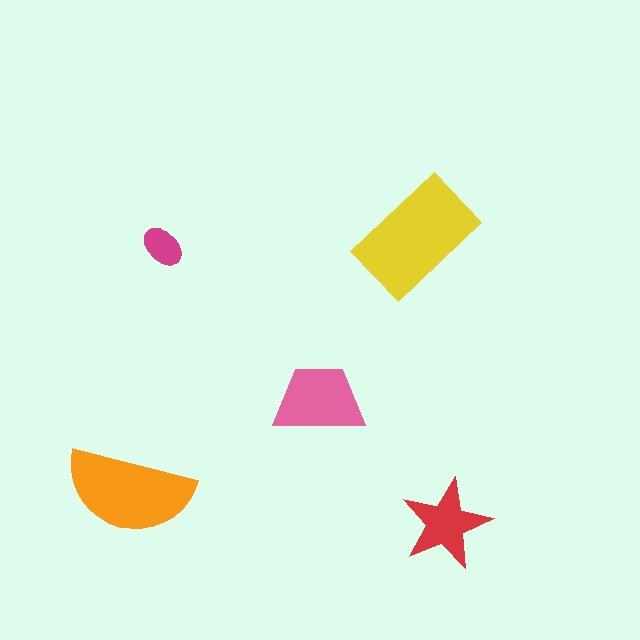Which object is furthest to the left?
The orange semicircle is leftmost.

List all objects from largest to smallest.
The yellow rectangle, the orange semicircle, the pink trapezoid, the red star, the magenta ellipse.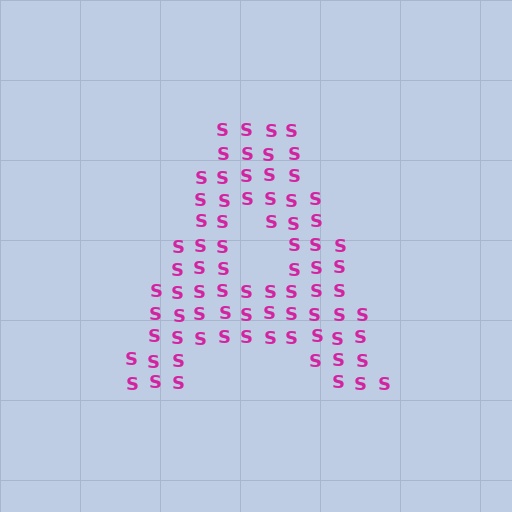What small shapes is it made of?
It is made of small letter S's.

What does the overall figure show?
The overall figure shows the letter A.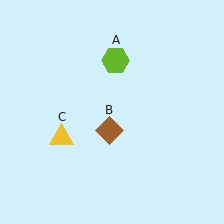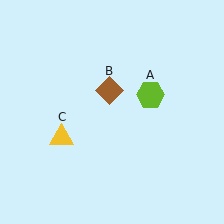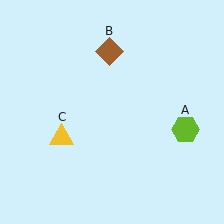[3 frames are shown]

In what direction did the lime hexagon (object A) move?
The lime hexagon (object A) moved down and to the right.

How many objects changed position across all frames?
2 objects changed position: lime hexagon (object A), brown diamond (object B).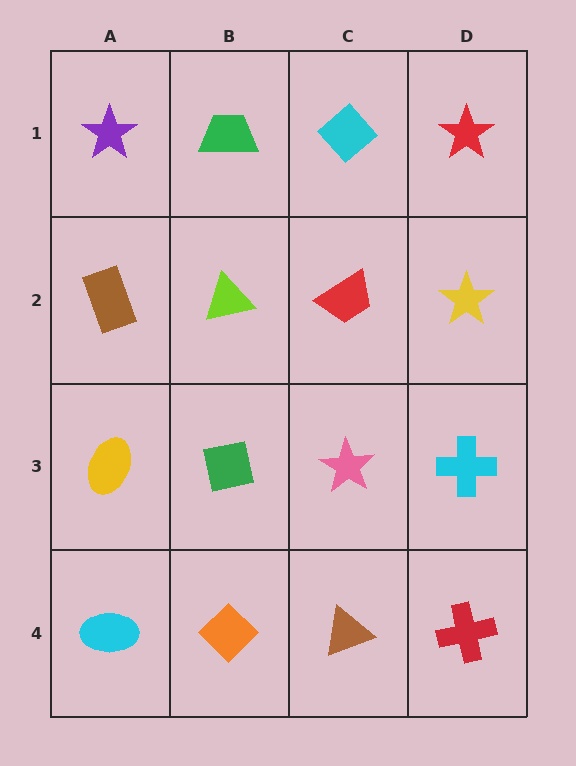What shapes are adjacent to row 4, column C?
A pink star (row 3, column C), an orange diamond (row 4, column B), a red cross (row 4, column D).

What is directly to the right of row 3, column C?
A cyan cross.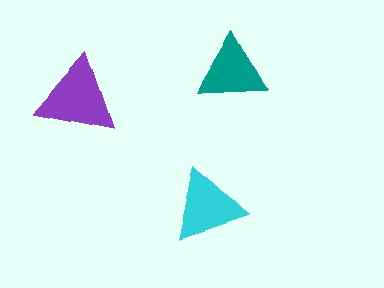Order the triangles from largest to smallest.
the purple one, the cyan one, the teal one.